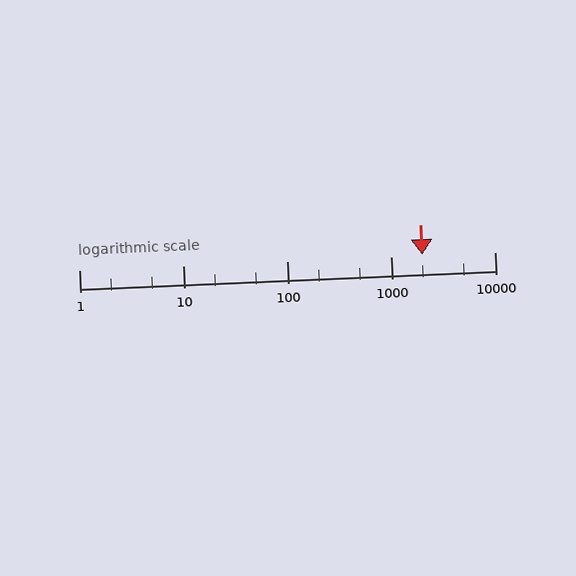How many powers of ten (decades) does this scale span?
The scale spans 4 decades, from 1 to 10000.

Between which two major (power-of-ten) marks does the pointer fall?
The pointer is between 1000 and 10000.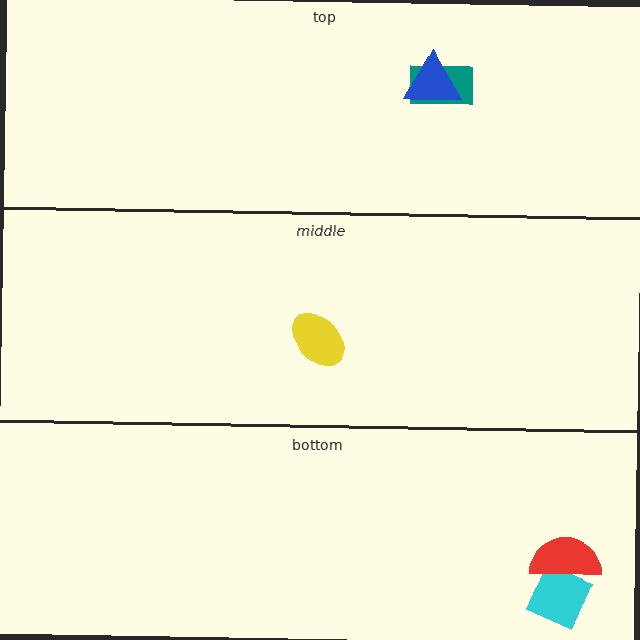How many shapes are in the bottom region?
2.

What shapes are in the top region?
The teal rectangle, the blue triangle.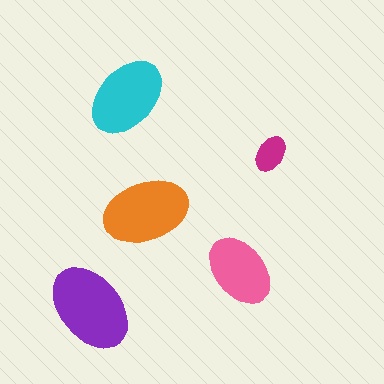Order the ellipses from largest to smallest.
the purple one, the orange one, the cyan one, the pink one, the magenta one.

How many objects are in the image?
There are 5 objects in the image.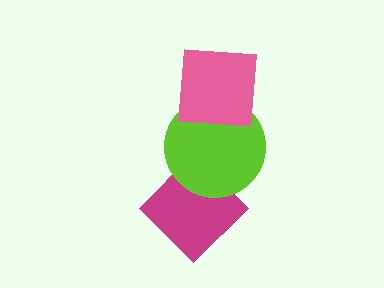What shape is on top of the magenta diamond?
The lime circle is on top of the magenta diamond.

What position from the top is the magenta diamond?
The magenta diamond is 3rd from the top.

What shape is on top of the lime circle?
The pink square is on top of the lime circle.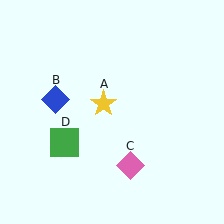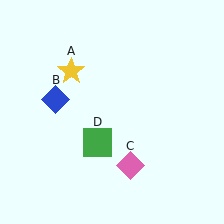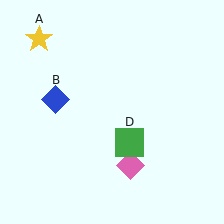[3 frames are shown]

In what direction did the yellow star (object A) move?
The yellow star (object A) moved up and to the left.